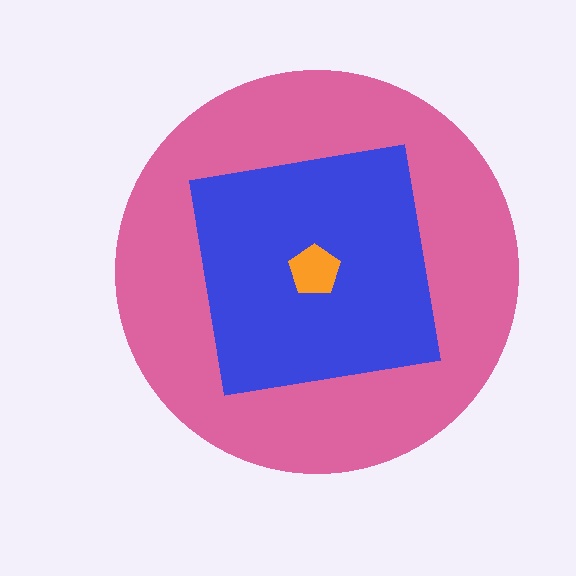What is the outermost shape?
The pink circle.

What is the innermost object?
The orange pentagon.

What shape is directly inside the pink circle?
The blue square.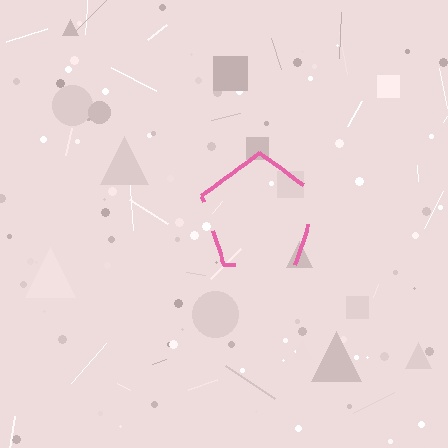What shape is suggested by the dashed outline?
The dashed outline suggests a pentagon.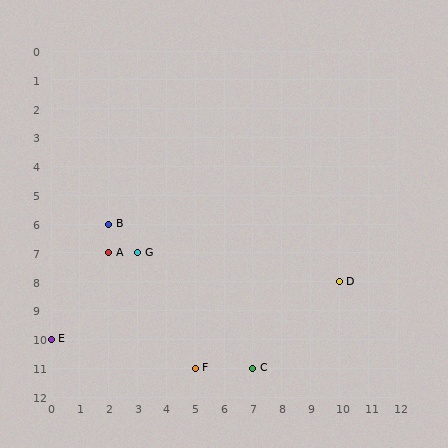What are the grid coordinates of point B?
Point B is at grid coordinates (2, 6).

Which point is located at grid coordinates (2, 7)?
Point A is at (2, 7).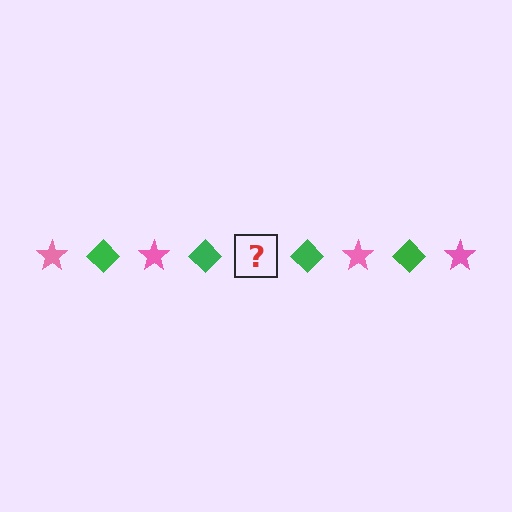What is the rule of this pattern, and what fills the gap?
The rule is that the pattern alternates between pink star and green diamond. The gap should be filled with a pink star.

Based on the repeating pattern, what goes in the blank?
The blank should be a pink star.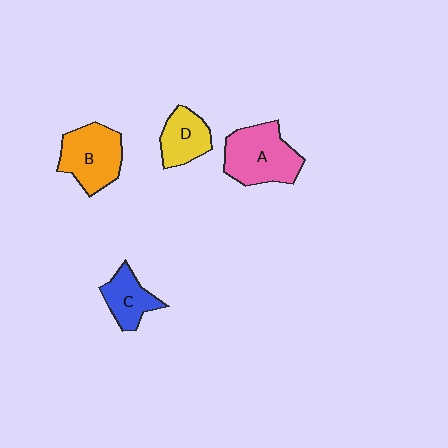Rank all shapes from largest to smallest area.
From largest to smallest: A (pink), B (orange), D (yellow), C (blue).